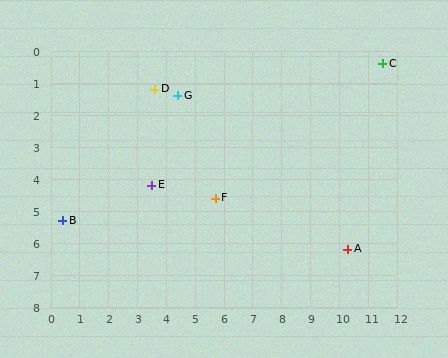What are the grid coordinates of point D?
Point D is at approximately (3.6, 1.2).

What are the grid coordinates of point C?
Point C is at approximately (11.5, 0.4).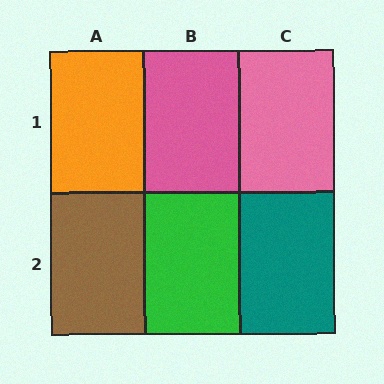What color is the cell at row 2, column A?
Brown.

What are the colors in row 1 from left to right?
Orange, pink, pink.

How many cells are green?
1 cell is green.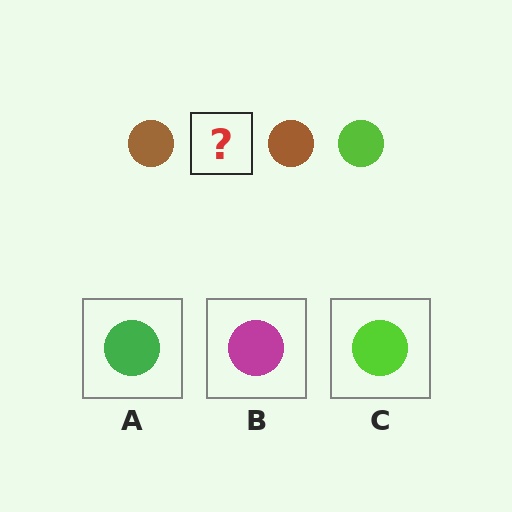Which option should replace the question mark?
Option C.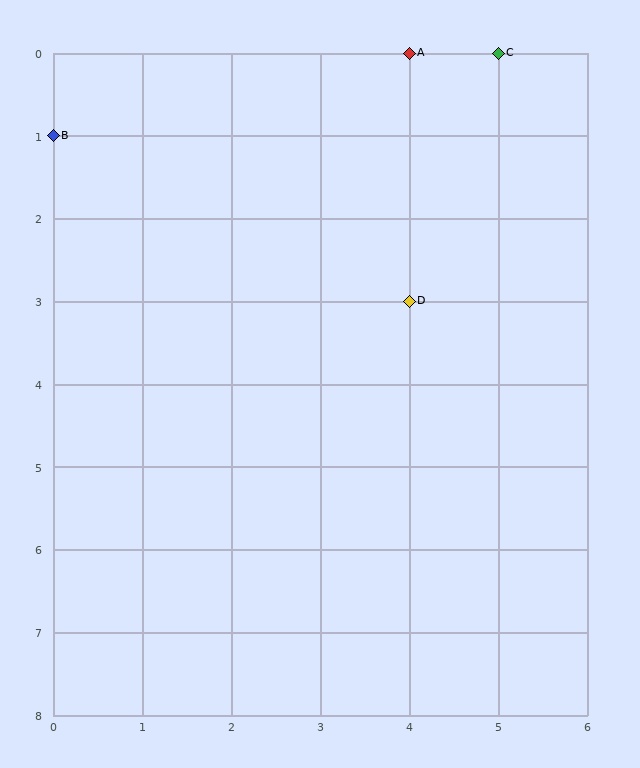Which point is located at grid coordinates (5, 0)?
Point C is at (5, 0).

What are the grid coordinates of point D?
Point D is at grid coordinates (4, 3).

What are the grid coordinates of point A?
Point A is at grid coordinates (4, 0).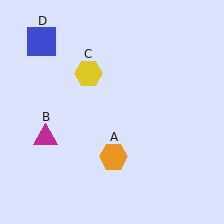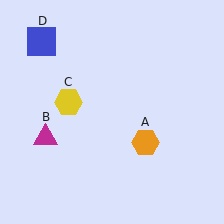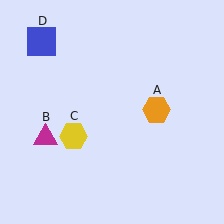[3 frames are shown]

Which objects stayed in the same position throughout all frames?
Magenta triangle (object B) and blue square (object D) remained stationary.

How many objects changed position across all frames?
2 objects changed position: orange hexagon (object A), yellow hexagon (object C).